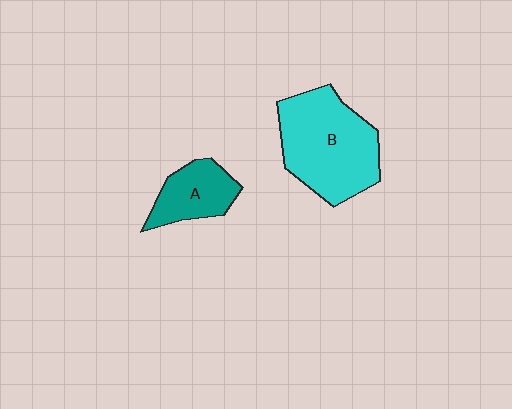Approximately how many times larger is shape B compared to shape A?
Approximately 2.1 times.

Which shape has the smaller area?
Shape A (teal).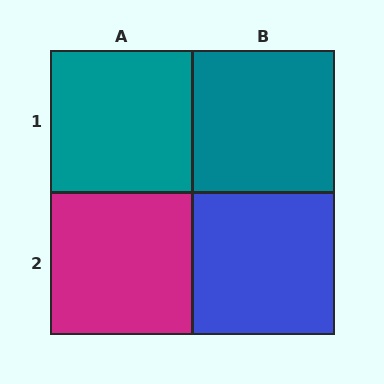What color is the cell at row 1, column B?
Teal.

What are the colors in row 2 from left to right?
Magenta, blue.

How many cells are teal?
2 cells are teal.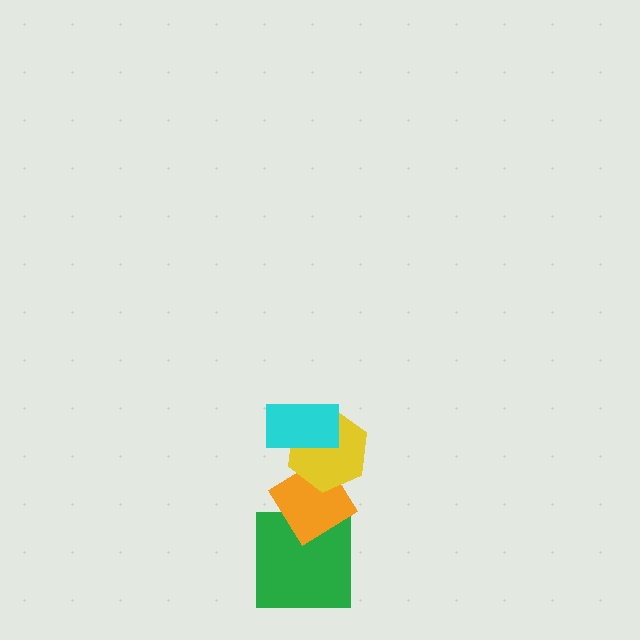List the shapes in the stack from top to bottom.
From top to bottom: the cyan rectangle, the yellow hexagon, the orange diamond, the green square.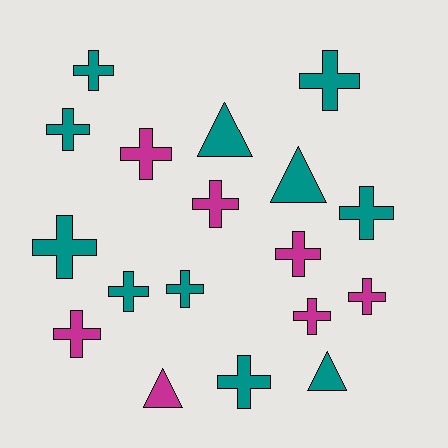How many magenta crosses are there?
There are 6 magenta crosses.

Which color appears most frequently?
Teal, with 11 objects.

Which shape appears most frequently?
Cross, with 14 objects.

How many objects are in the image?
There are 18 objects.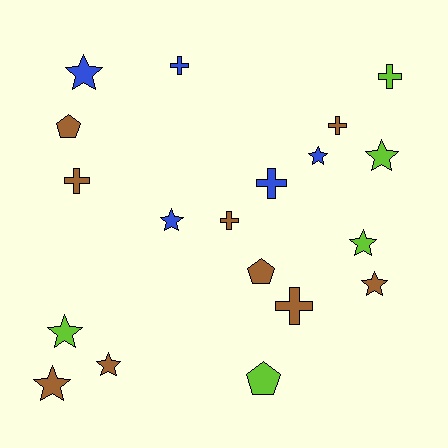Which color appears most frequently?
Brown, with 9 objects.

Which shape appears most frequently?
Star, with 9 objects.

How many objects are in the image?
There are 19 objects.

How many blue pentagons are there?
There are no blue pentagons.